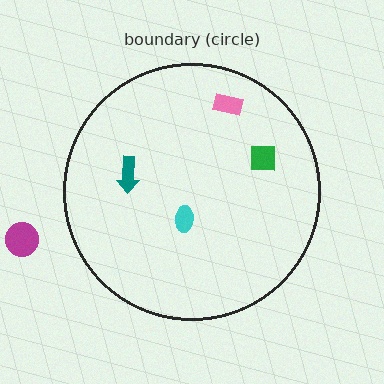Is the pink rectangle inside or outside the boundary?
Inside.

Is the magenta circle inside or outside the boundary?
Outside.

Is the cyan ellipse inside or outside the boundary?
Inside.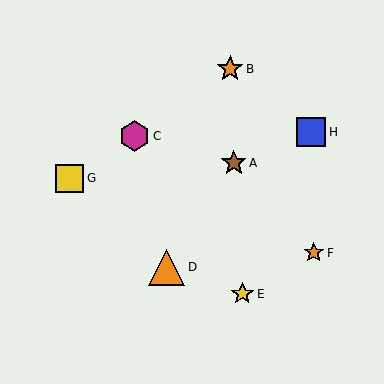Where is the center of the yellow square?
The center of the yellow square is at (69, 178).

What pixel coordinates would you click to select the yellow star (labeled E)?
Click at (242, 294) to select the yellow star E.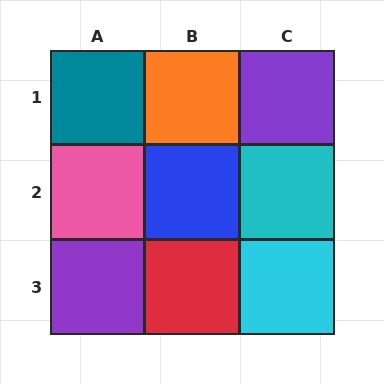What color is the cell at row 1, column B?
Orange.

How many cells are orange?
1 cell is orange.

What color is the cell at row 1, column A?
Teal.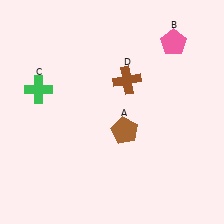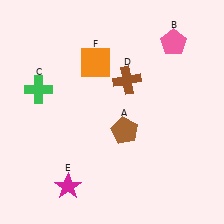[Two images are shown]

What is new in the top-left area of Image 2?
An orange square (F) was added in the top-left area of Image 2.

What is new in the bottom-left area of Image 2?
A magenta star (E) was added in the bottom-left area of Image 2.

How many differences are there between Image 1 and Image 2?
There are 2 differences between the two images.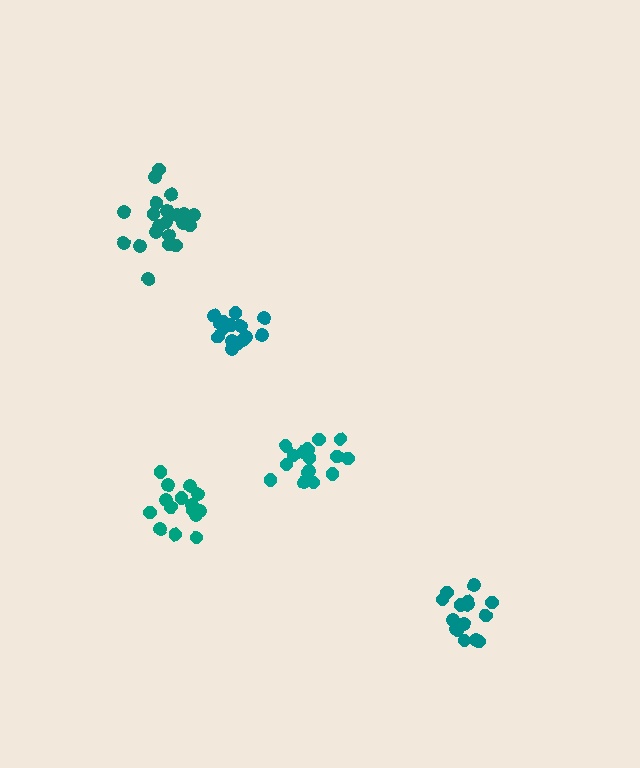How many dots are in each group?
Group 1: 16 dots, Group 2: 15 dots, Group 3: 15 dots, Group 4: 21 dots, Group 5: 15 dots (82 total).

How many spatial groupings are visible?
There are 5 spatial groupings.